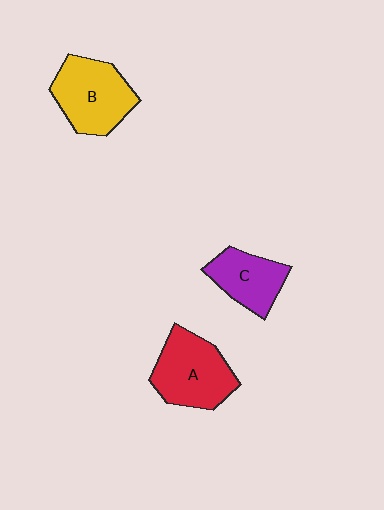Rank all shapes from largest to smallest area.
From largest to smallest: A (red), B (yellow), C (purple).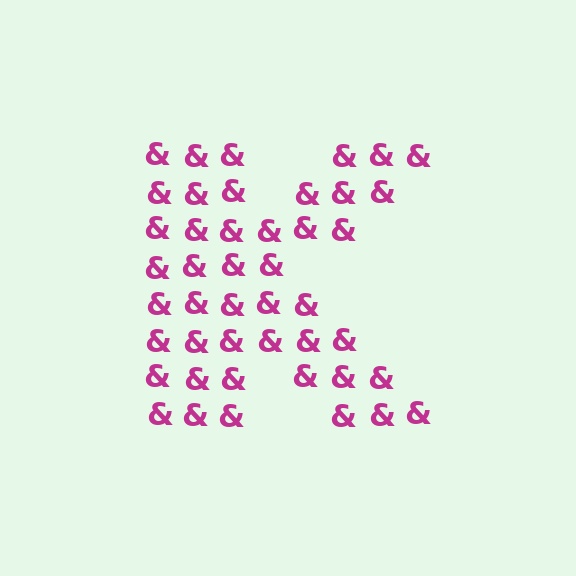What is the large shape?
The large shape is the letter K.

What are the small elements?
The small elements are ampersands.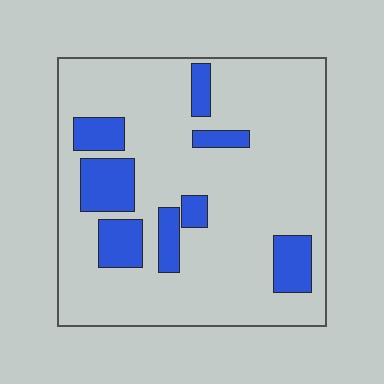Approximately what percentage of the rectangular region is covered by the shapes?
Approximately 20%.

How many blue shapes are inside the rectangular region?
8.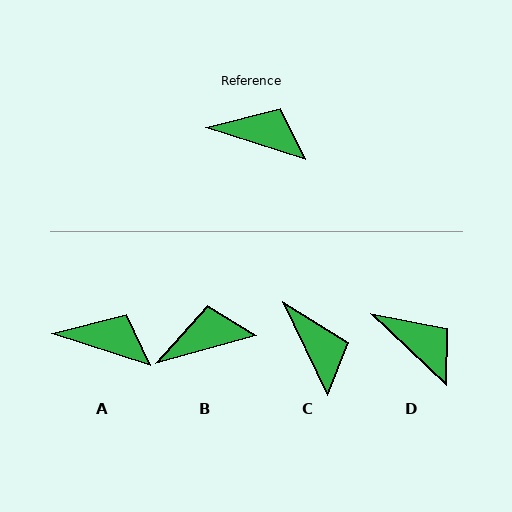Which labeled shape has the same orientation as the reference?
A.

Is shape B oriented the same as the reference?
No, it is off by about 33 degrees.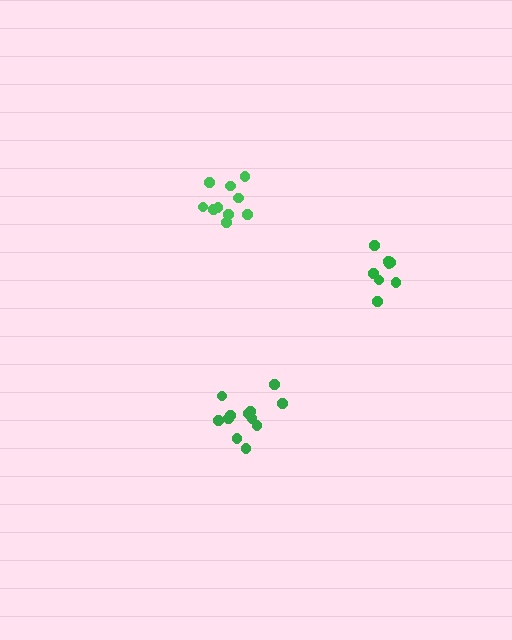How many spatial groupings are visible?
There are 3 spatial groupings.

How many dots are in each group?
Group 1: 12 dots, Group 2: 10 dots, Group 3: 8 dots (30 total).